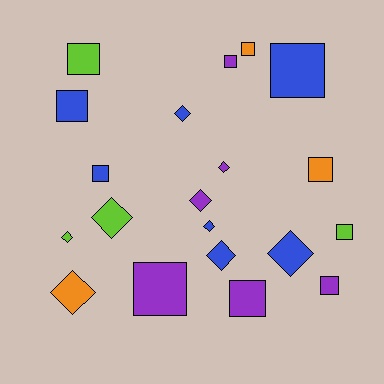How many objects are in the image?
There are 20 objects.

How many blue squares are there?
There are 3 blue squares.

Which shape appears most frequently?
Square, with 11 objects.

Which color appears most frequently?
Blue, with 7 objects.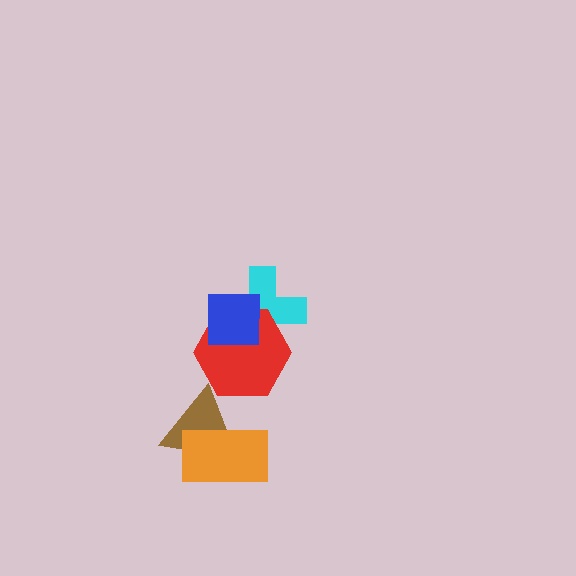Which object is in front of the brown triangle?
The orange rectangle is in front of the brown triangle.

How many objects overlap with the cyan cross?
2 objects overlap with the cyan cross.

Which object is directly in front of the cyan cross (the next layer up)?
The red hexagon is directly in front of the cyan cross.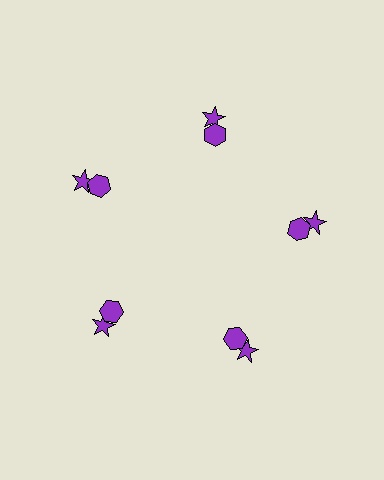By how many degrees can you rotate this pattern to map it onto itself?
The pattern maps onto itself every 72 degrees of rotation.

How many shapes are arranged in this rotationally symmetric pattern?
There are 10 shapes, arranged in 5 groups of 2.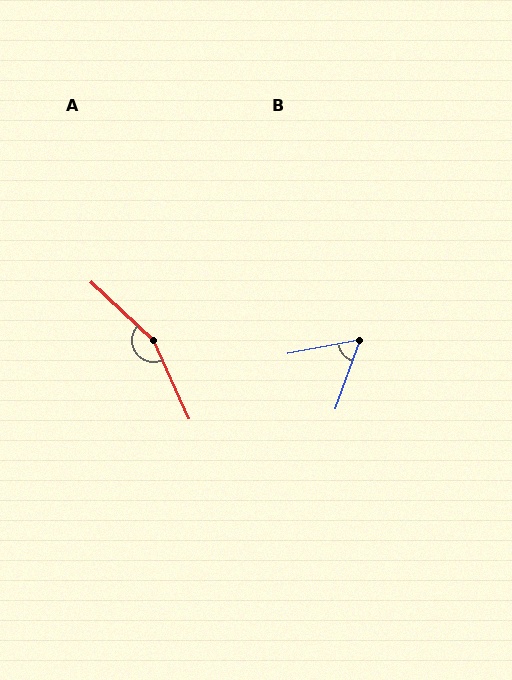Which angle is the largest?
A, at approximately 157 degrees.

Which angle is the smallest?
B, at approximately 59 degrees.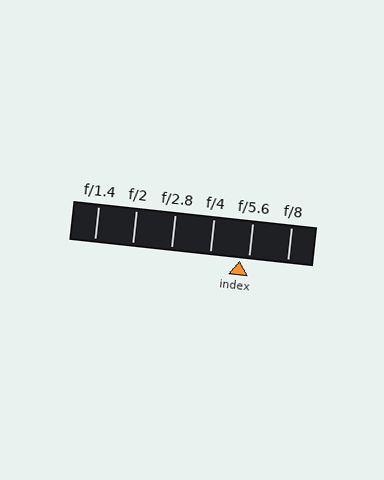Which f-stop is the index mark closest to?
The index mark is closest to f/5.6.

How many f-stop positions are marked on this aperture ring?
There are 6 f-stop positions marked.